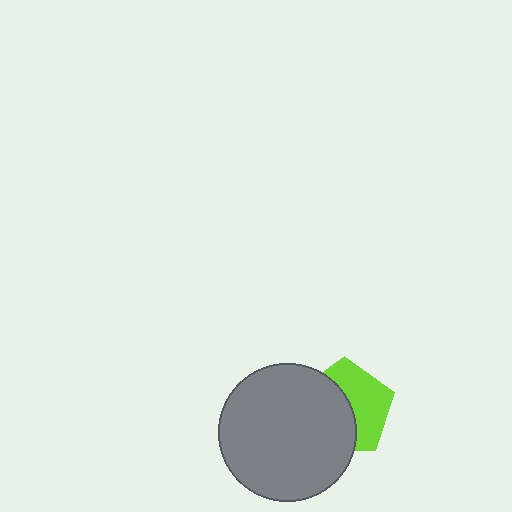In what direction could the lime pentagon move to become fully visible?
The lime pentagon could move right. That would shift it out from behind the gray circle entirely.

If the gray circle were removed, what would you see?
You would see the complete lime pentagon.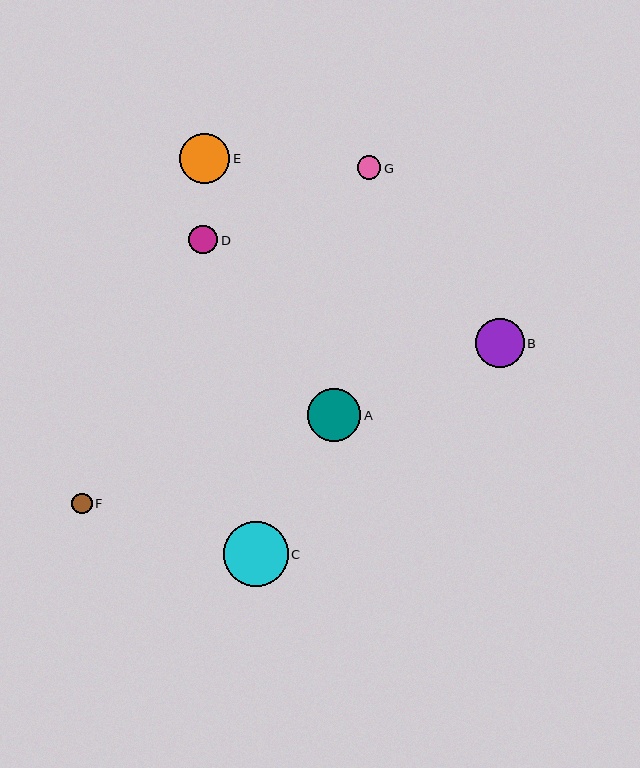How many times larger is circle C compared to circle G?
Circle C is approximately 2.8 times the size of circle G.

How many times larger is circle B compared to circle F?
Circle B is approximately 2.4 times the size of circle F.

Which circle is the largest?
Circle C is the largest with a size of approximately 65 pixels.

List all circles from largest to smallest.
From largest to smallest: C, A, E, B, D, G, F.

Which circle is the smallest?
Circle F is the smallest with a size of approximately 20 pixels.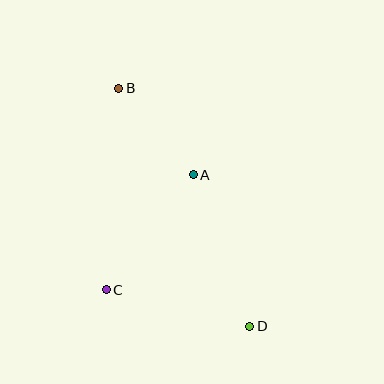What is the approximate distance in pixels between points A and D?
The distance between A and D is approximately 162 pixels.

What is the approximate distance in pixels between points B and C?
The distance between B and C is approximately 202 pixels.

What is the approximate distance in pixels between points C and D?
The distance between C and D is approximately 148 pixels.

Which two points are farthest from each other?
Points B and D are farthest from each other.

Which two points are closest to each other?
Points A and B are closest to each other.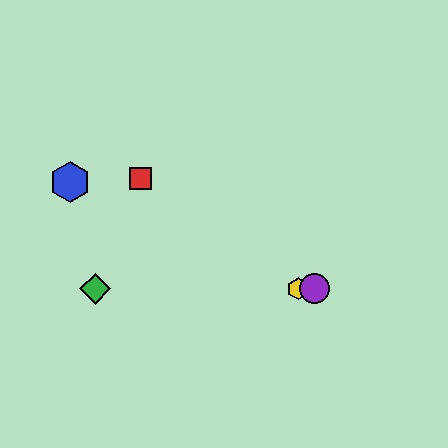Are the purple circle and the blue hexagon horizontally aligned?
No, the purple circle is at y≈289 and the blue hexagon is at y≈182.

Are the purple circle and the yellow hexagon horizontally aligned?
Yes, both are at y≈289.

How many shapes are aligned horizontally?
3 shapes (the green diamond, the yellow hexagon, the purple circle) are aligned horizontally.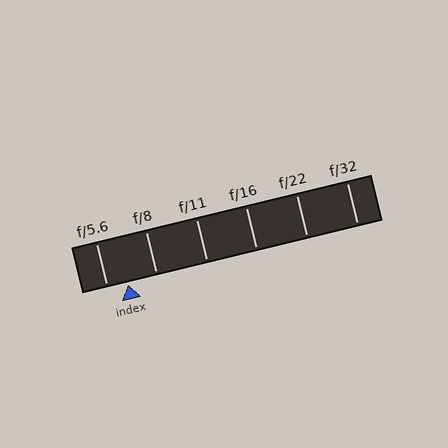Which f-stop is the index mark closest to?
The index mark is closest to f/5.6.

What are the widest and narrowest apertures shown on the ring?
The widest aperture shown is f/5.6 and the narrowest is f/32.